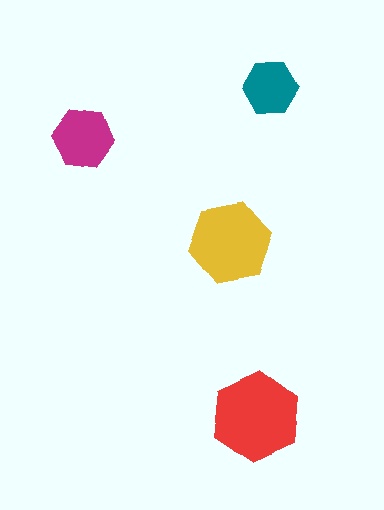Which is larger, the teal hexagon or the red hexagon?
The red one.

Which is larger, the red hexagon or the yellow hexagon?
The red one.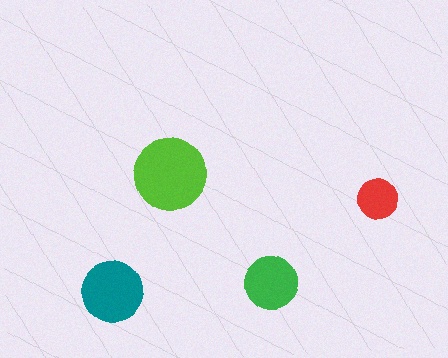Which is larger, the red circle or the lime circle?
The lime one.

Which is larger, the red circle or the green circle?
The green one.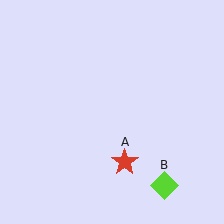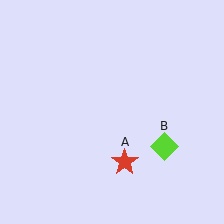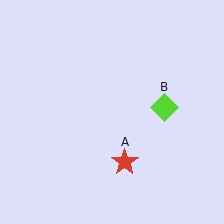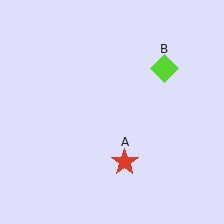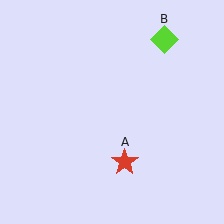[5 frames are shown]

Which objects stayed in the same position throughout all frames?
Red star (object A) remained stationary.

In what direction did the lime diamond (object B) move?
The lime diamond (object B) moved up.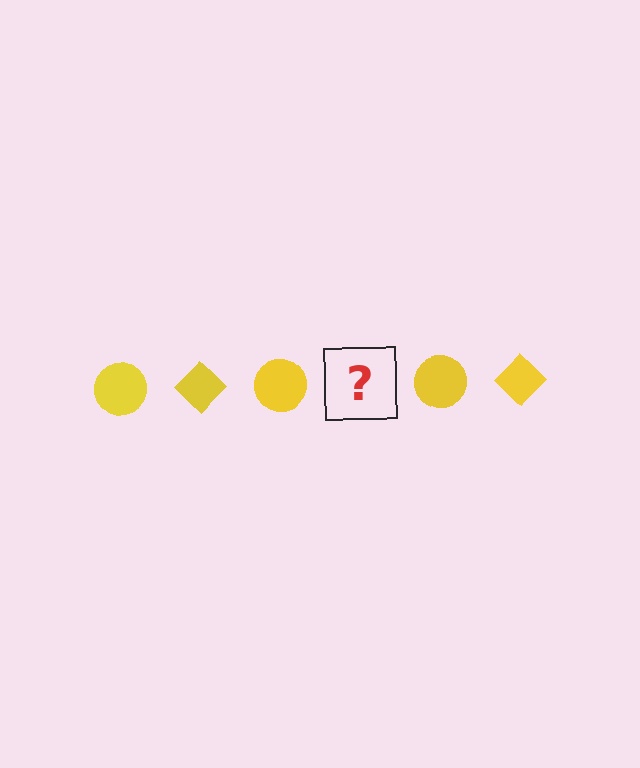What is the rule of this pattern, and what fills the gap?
The rule is that the pattern cycles through circle, diamond shapes in yellow. The gap should be filled with a yellow diamond.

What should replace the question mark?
The question mark should be replaced with a yellow diamond.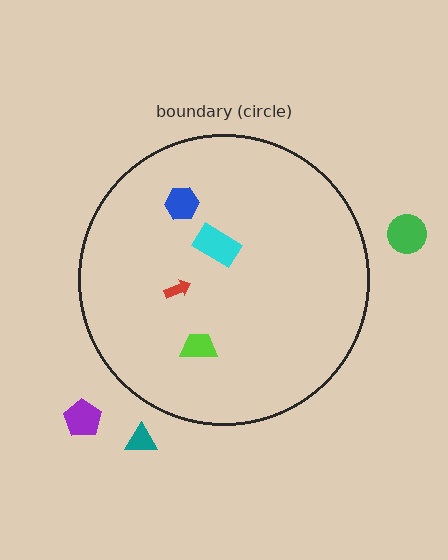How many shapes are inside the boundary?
4 inside, 3 outside.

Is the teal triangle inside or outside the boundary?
Outside.